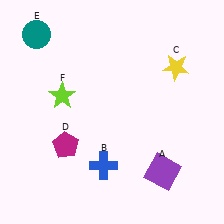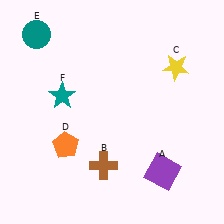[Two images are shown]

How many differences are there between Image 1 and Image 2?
There are 3 differences between the two images.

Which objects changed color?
B changed from blue to brown. D changed from magenta to orange. F changed from lime to teal.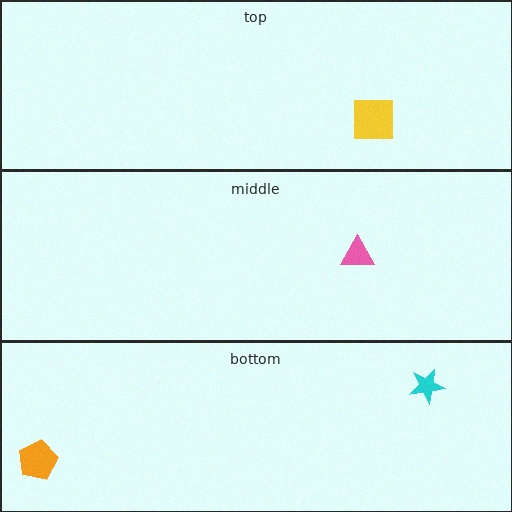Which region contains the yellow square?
The top region.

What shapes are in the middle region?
The pink triangle.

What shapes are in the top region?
The yellow square.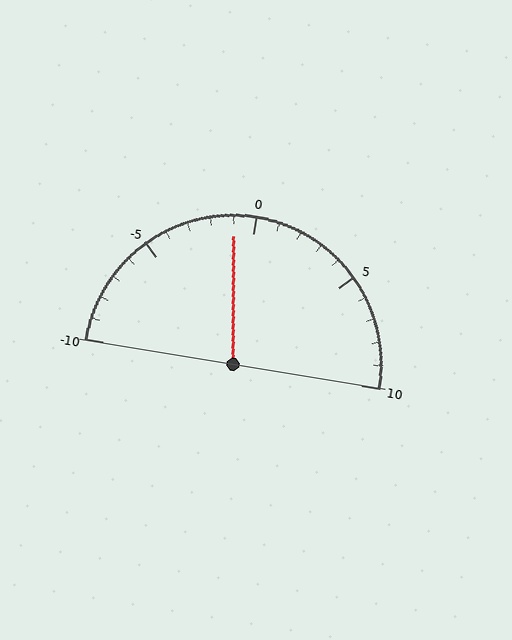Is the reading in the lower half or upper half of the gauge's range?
The reading is in the lower half of the range (-10 to 10).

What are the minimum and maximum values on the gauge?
The gauge ranges from -10 to 10.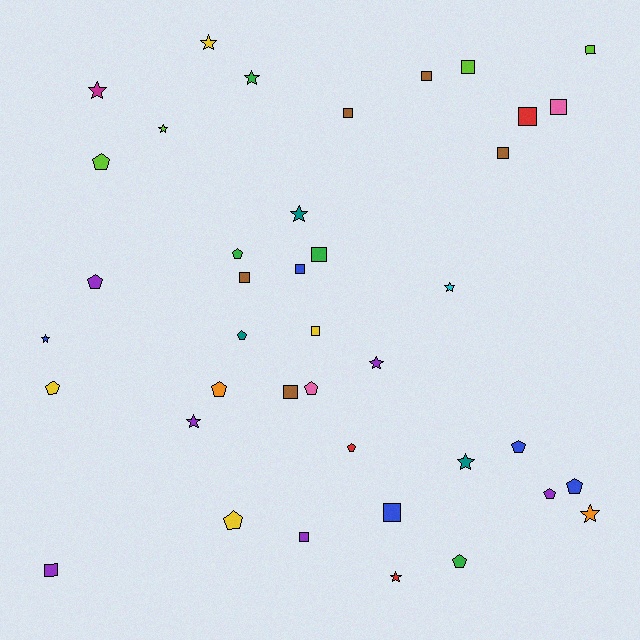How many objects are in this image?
There are 40 objects.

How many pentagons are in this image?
There are 13 pentagons.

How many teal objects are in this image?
There are 3 teal objects.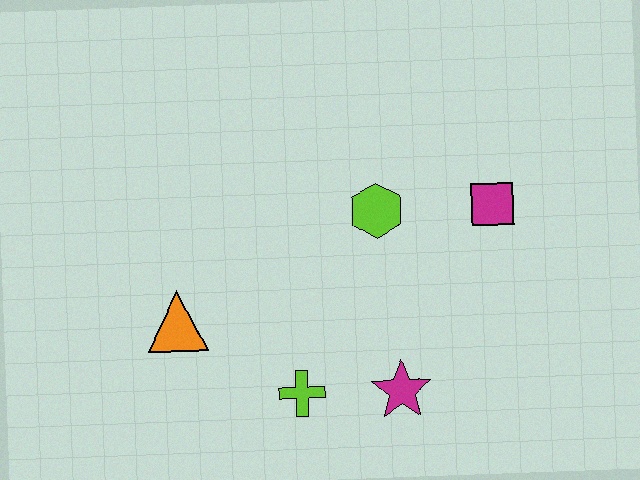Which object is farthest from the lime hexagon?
The orange triangle is farthest from the lime hexagon.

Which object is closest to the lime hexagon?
The magenta square is closest to the lime hexagon.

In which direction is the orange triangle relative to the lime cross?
The orange triangle is to the left of the lime cross.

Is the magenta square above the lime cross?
Yes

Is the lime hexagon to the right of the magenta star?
No